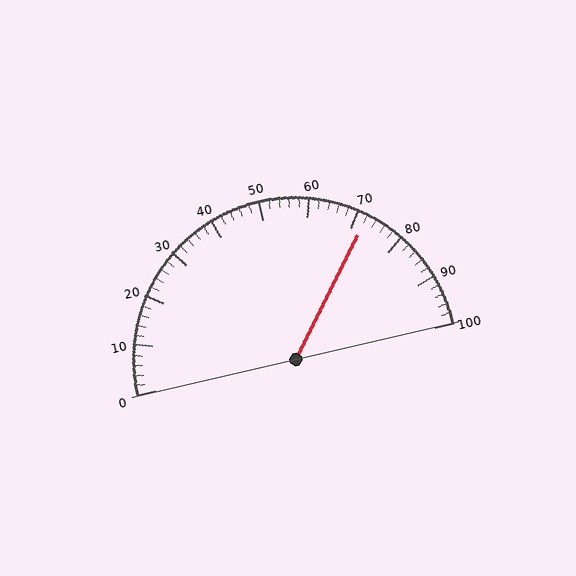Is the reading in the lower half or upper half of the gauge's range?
The reading is in the upper half of the range (0 to 100).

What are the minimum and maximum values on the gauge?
The gauge ranges from 0 to 100.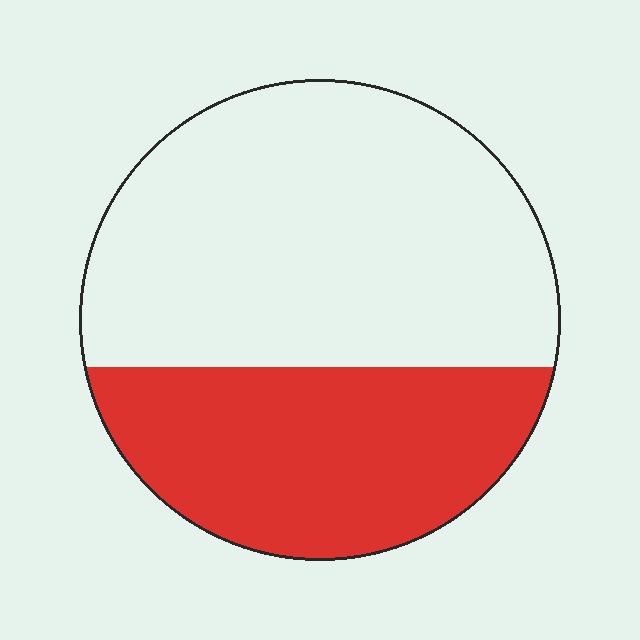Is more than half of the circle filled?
No.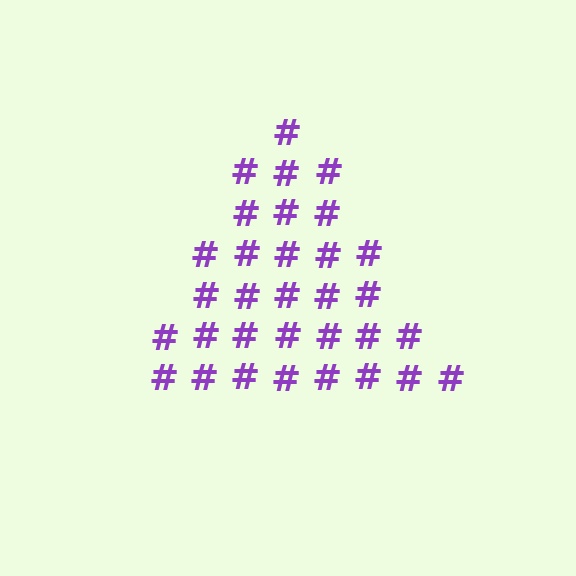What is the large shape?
The large shape is a triangle.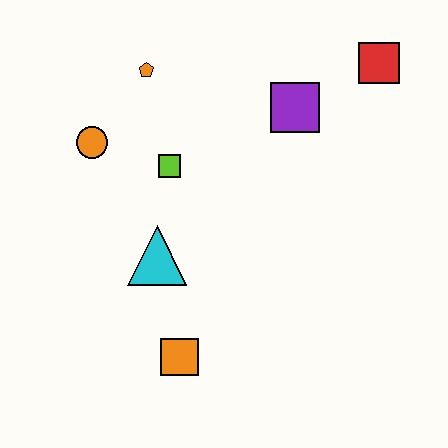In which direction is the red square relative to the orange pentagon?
The red square is to the right of the orange pentagon.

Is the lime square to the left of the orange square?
Yes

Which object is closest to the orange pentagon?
The orange circle is closest to the orange pentagon.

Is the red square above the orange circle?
Yes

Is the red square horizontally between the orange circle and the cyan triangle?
No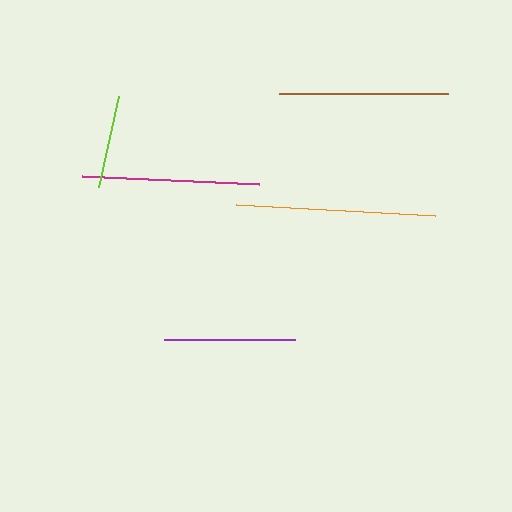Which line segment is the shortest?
The lime line is the shortest at approximately 93 pixels.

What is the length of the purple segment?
The purple segment is approximately 131 pixels long.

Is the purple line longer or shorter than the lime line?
The purple line is longer than the lime line.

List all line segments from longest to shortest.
From longest to shortest: orange, magenta, brown, purple, lime.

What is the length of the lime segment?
The lime segment is approximately 93 pixels long.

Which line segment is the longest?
The orange line is the longest at approximately 200 pixels.